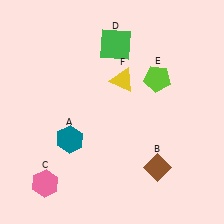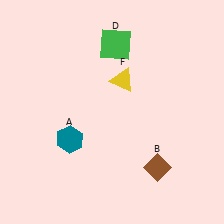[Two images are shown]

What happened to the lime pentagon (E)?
The lime pentagon (E) was removed in Image 2. It was in the top-right area of Image 1.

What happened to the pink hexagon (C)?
The pink hexagon (C) was removed in Image 2. It was in the bottom-left area of Image 1.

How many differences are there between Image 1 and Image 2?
There are 2 differences between the two images.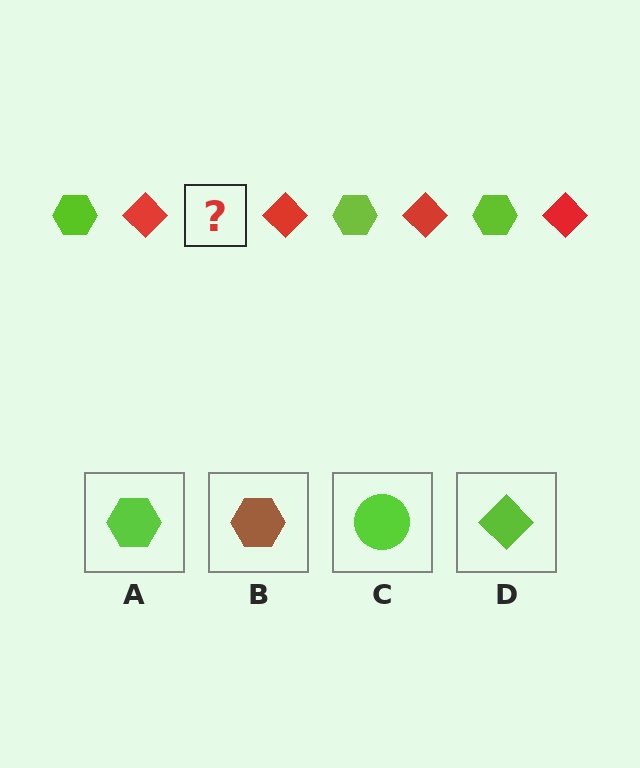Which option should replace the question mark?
Option A.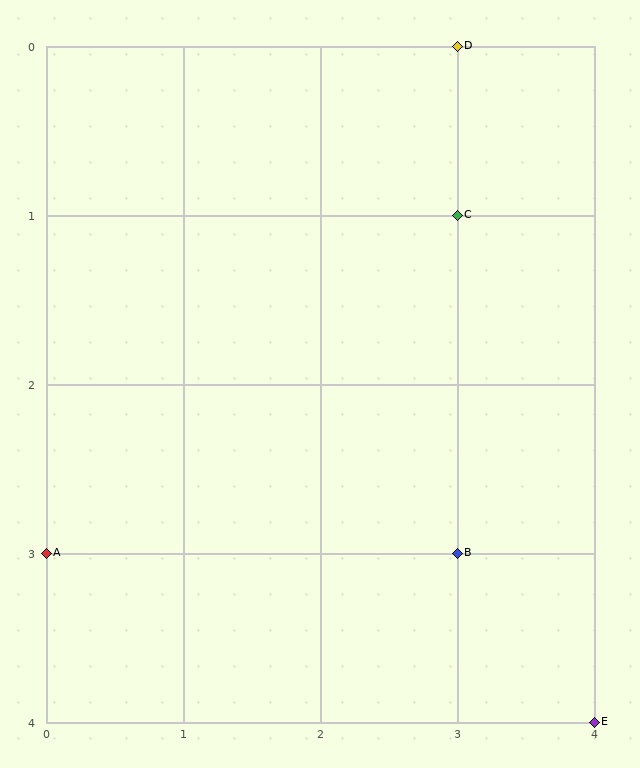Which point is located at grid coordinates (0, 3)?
Point A is at (0, 3).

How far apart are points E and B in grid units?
Points E and B are 1 column and 1 row apart (about 1.4 grid units diagonally).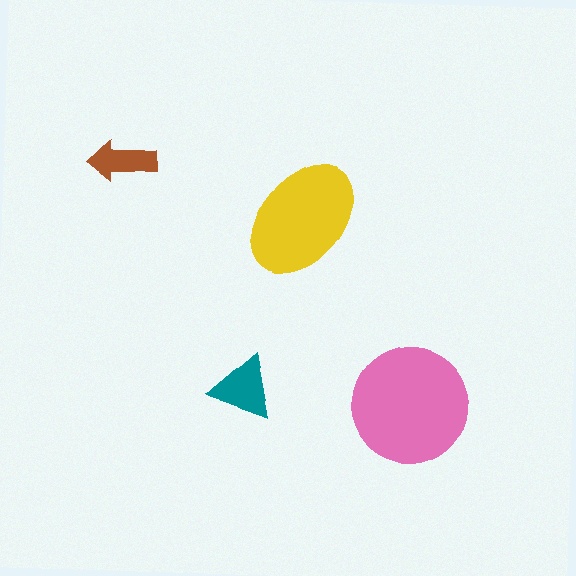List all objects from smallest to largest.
The brown arrow, the teal triangle, the yellow ellipse, the pink circle.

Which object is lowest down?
The pink circle is bottommost.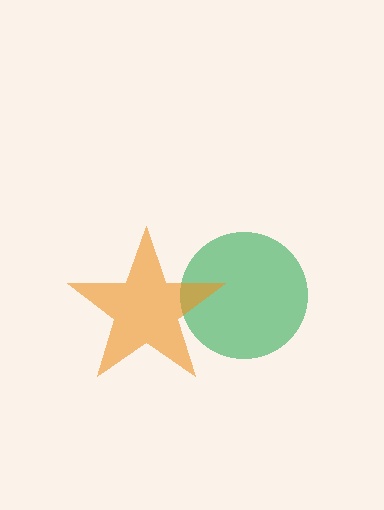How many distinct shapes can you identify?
There are 2 distinct shapes: a green circle, an orange star.